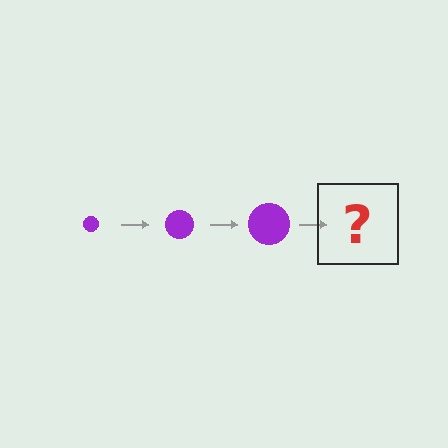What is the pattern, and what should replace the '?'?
The pattern is that the circle gets progressively larger each step. The '?' should be a purple circle, larger than the previous one.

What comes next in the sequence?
The next element should be a purple circle, larger than the previous one.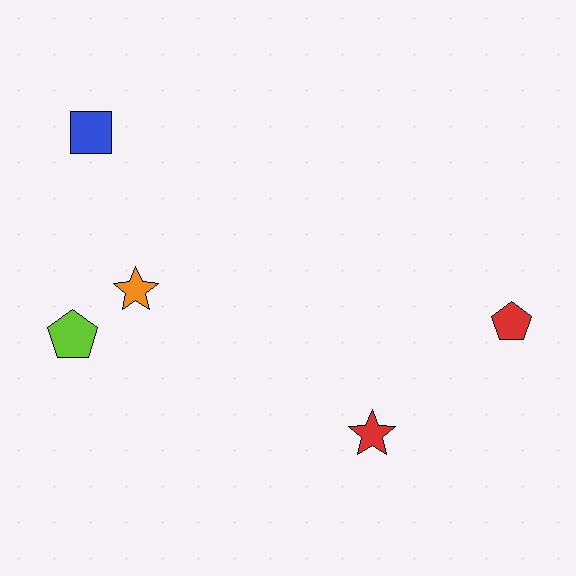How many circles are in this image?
There are no circles.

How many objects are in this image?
There are 5 objects.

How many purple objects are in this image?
There are no purple objects.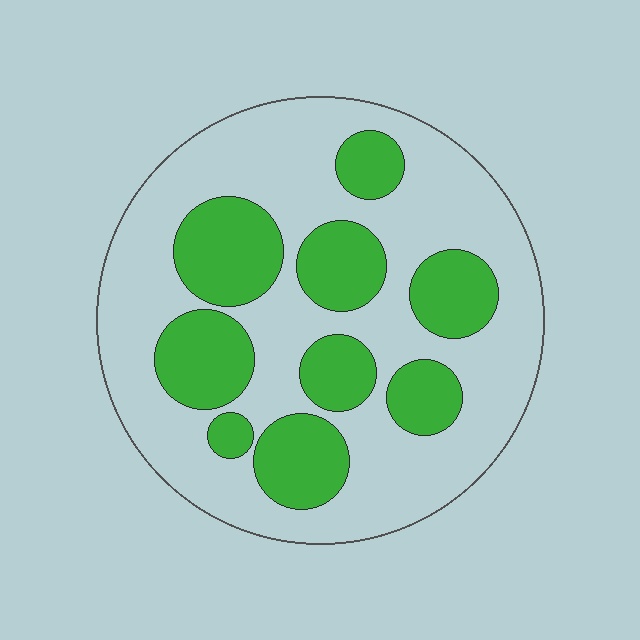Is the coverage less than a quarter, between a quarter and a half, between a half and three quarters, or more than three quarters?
Between a quarter and a half.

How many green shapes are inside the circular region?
9.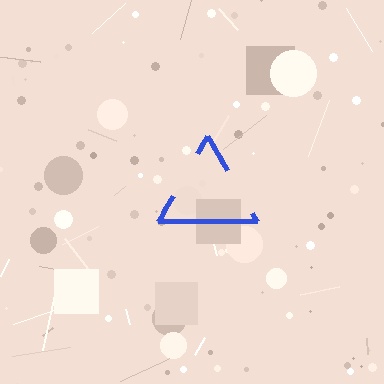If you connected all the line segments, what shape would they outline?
They would outline a triangle.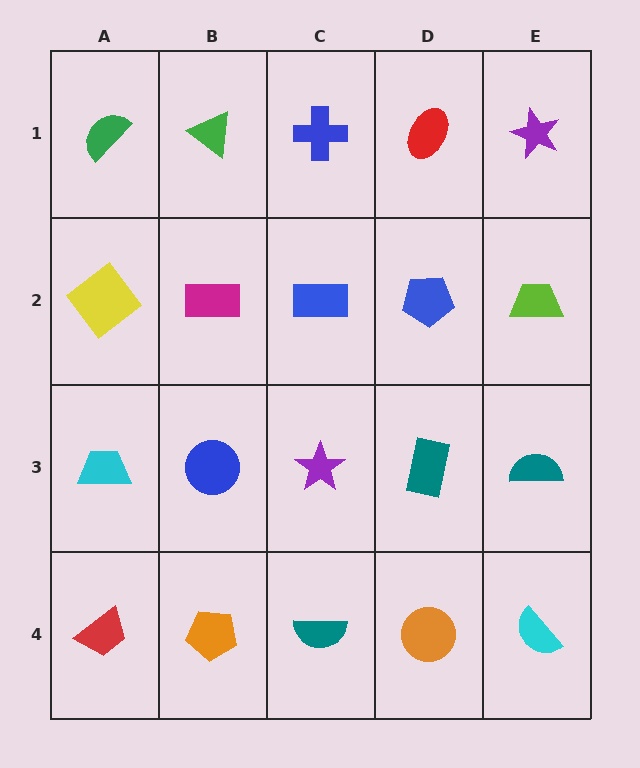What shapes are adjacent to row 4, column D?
A teal rectangle (row 3, column D), a teal semicircle (row 4, column C), a cyan semicircle (row 4, column E).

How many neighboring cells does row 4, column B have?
3.